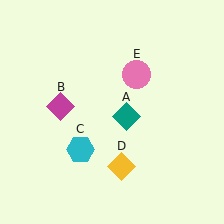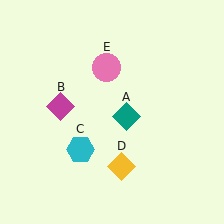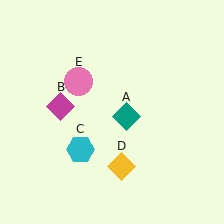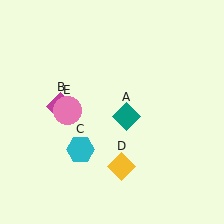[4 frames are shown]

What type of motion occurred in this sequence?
The pink circle (object E) rotated counterclockwise around the center of the scene.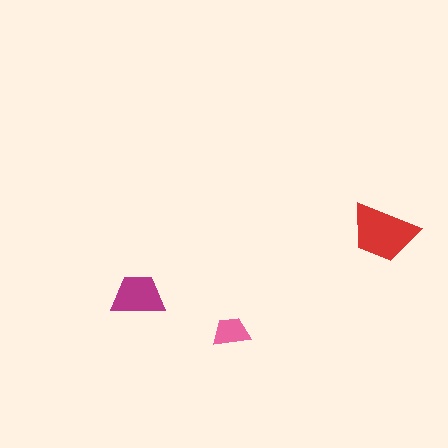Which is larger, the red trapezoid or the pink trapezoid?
The red one.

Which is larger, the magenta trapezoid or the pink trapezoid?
The magenta one.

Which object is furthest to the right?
The red trapezoid is rightmost.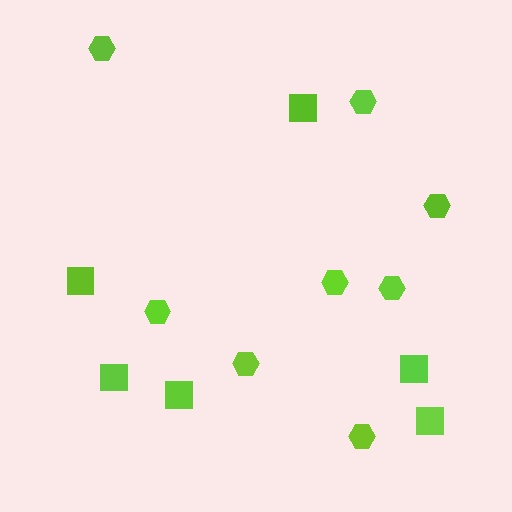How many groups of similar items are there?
There are 2 groups: one group of squares (6) and one group of hexagons (8).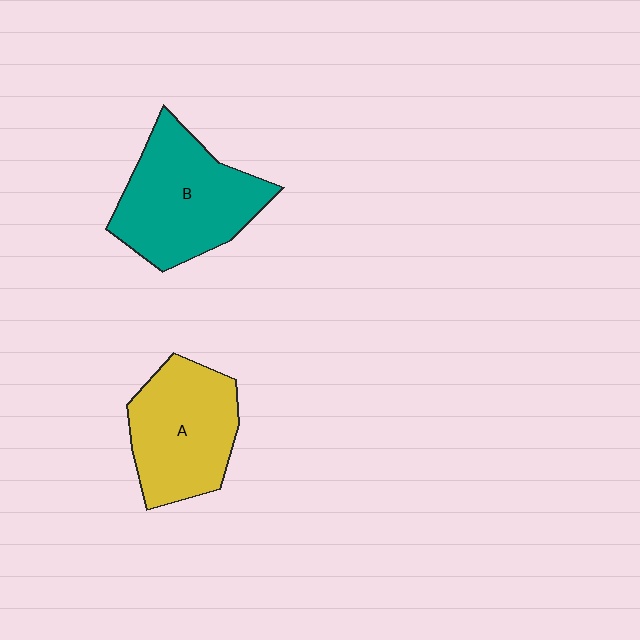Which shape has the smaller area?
Shape A (yellow).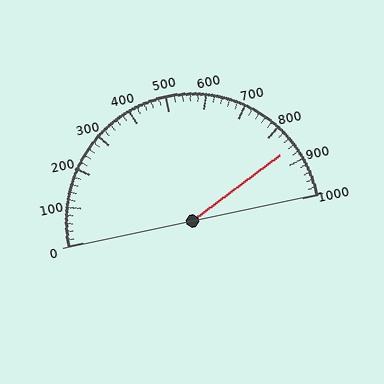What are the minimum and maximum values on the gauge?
The gauge ranges from 0 to 1000.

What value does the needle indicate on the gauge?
The needle indicates approximately 860.